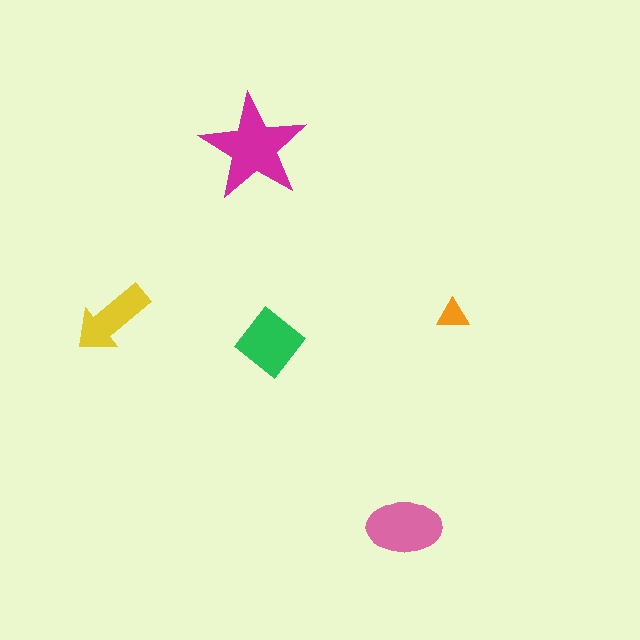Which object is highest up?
The magenta star is topmost.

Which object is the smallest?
The orange triangle.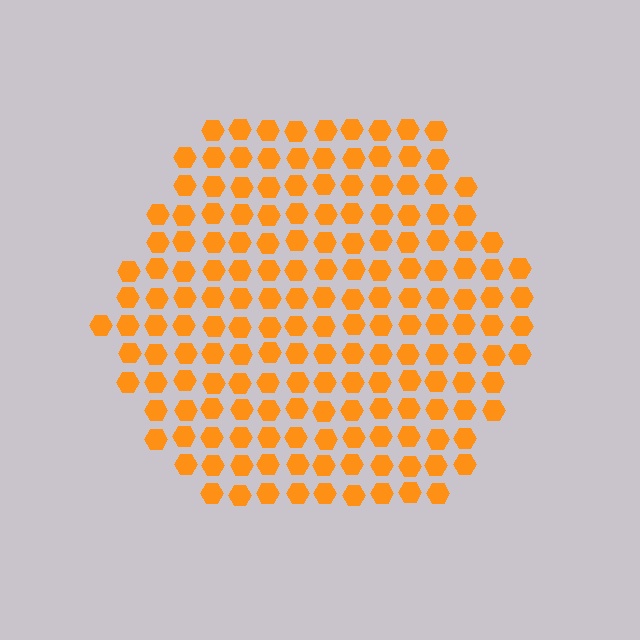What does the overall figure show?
The overall figure shows a hexagon.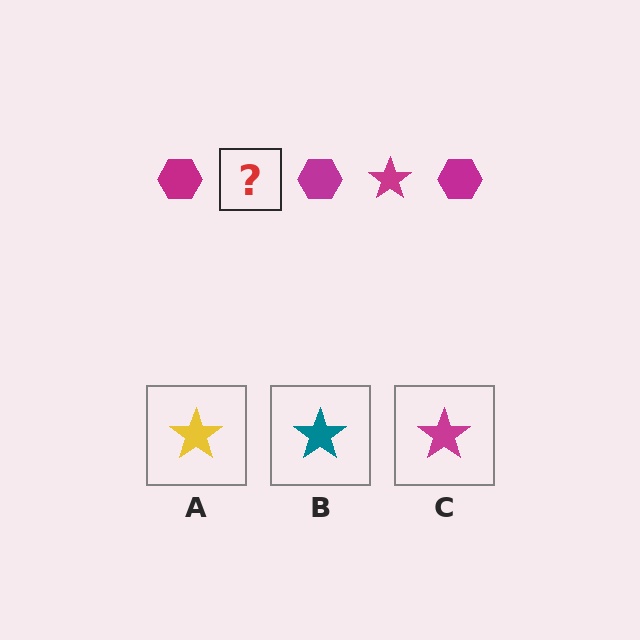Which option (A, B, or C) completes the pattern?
C.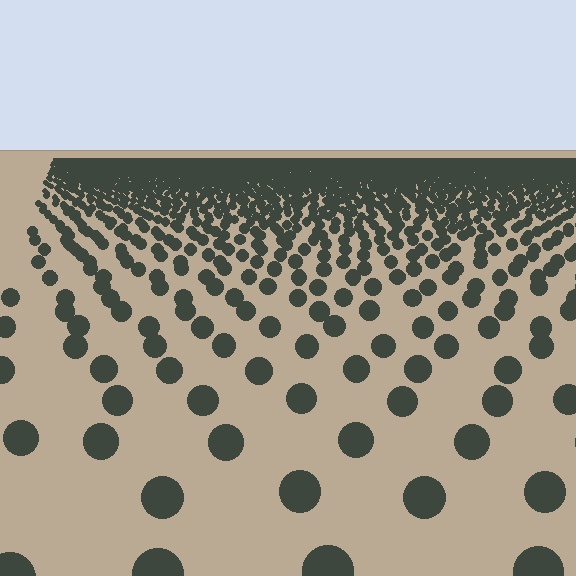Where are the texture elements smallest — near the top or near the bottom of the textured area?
Near the top.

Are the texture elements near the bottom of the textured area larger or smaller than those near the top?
Larger. Near the bottom, elements are closer to the viewer and appear at a bigger on-screen size.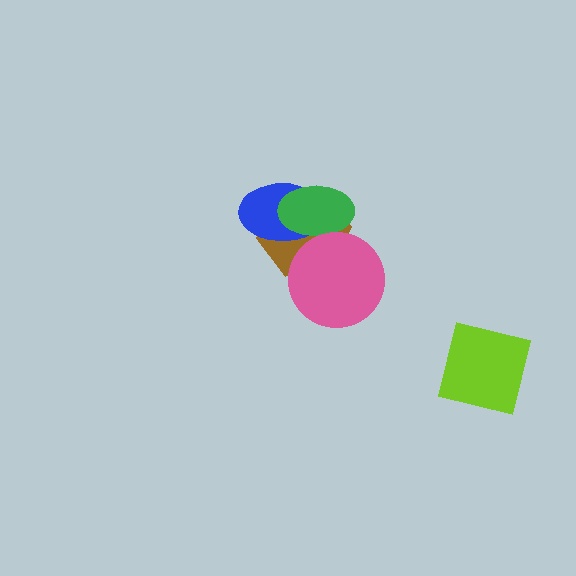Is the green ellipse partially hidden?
Yes, it is partially covered by another shape.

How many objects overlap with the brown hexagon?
3 objects overlap with the brown hexagon.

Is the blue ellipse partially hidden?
Yes, it is partially covered by another shape.